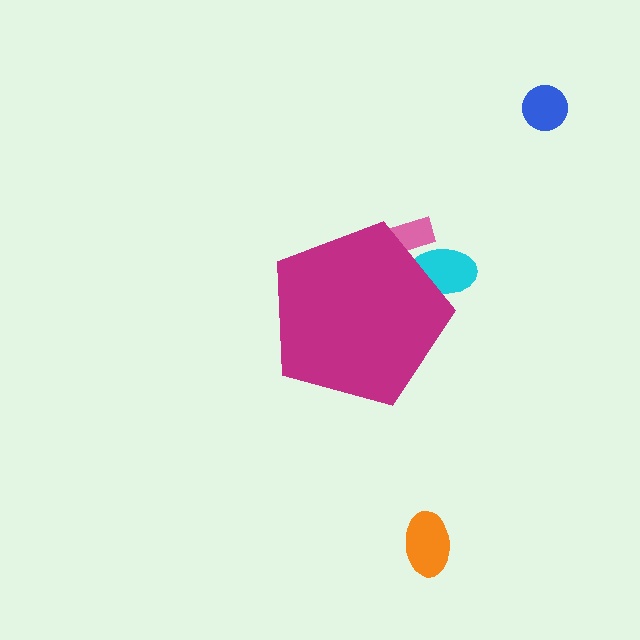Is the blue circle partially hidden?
No, the blue circle is fully visible.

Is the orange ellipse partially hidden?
No, the orange ellipse is fully visible.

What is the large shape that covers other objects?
A magenta pentagon.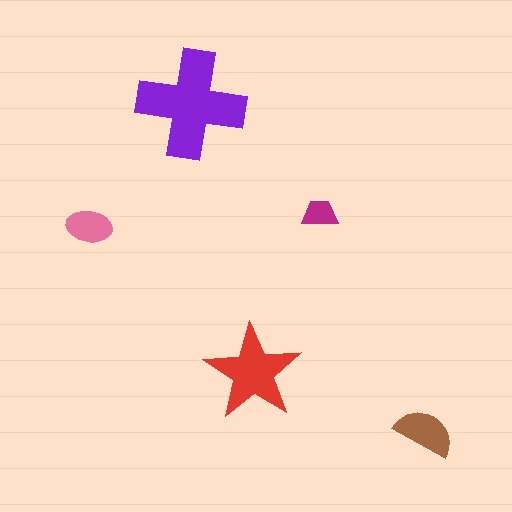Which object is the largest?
The purple cross.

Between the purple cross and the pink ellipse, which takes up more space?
The purple cross.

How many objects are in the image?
There are 5 objects in the image.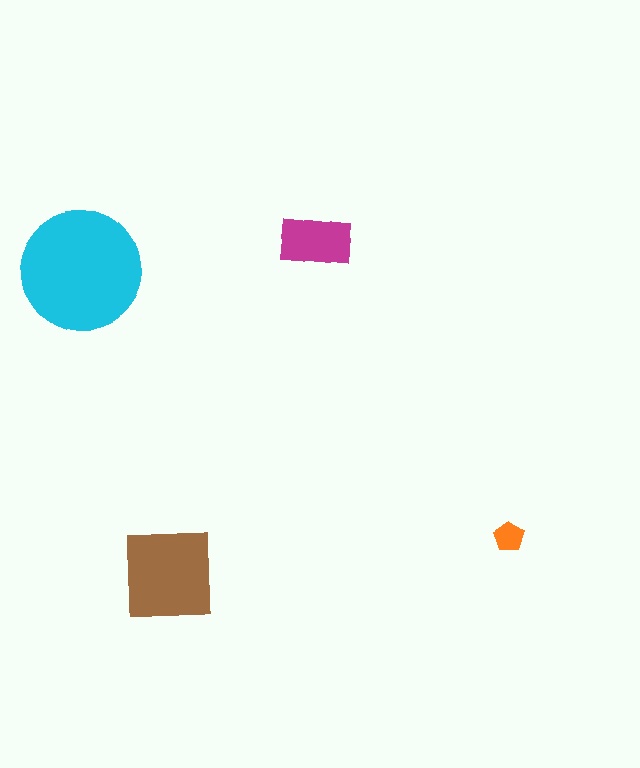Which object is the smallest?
The orange pentagon.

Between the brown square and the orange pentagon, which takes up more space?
The brown square.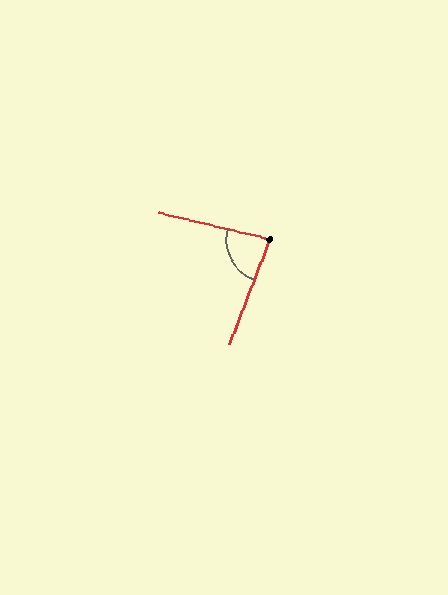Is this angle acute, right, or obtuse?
It is acute.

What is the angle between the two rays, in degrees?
Approximately 82 degrees.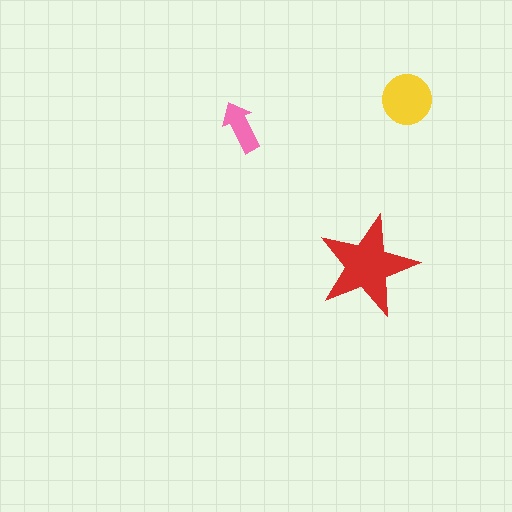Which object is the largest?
The red star.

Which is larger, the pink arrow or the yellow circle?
The yellow circle.